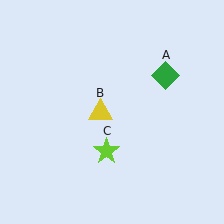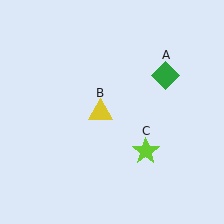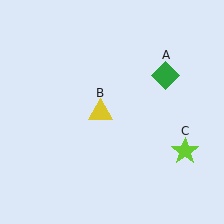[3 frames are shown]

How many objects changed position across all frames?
1 object changed position: lime star (object C).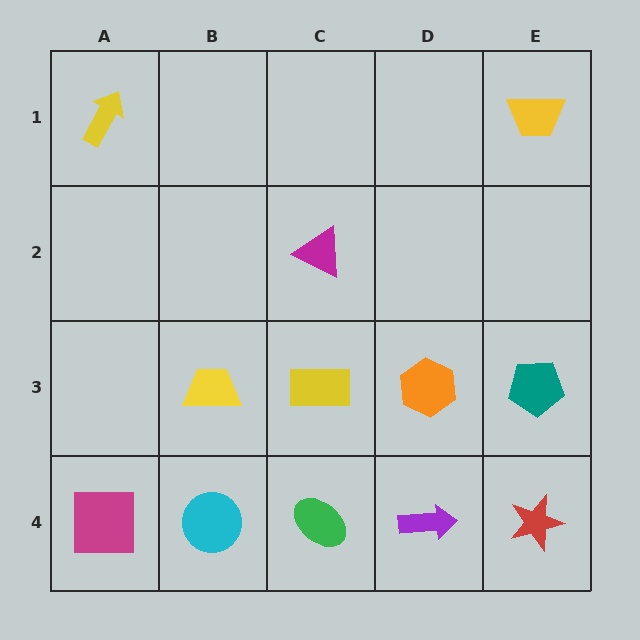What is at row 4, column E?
A red star.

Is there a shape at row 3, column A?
No, that cell is empty.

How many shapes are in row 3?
4 shapes.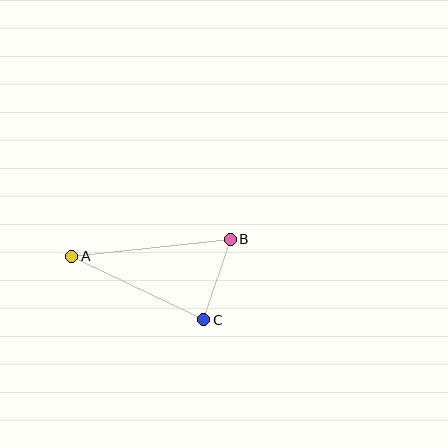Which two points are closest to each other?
Points B and C are closest to each other.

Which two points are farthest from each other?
Points A and B are farthest from each other.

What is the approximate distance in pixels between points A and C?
The distance between A and C is approximately 147 pixels.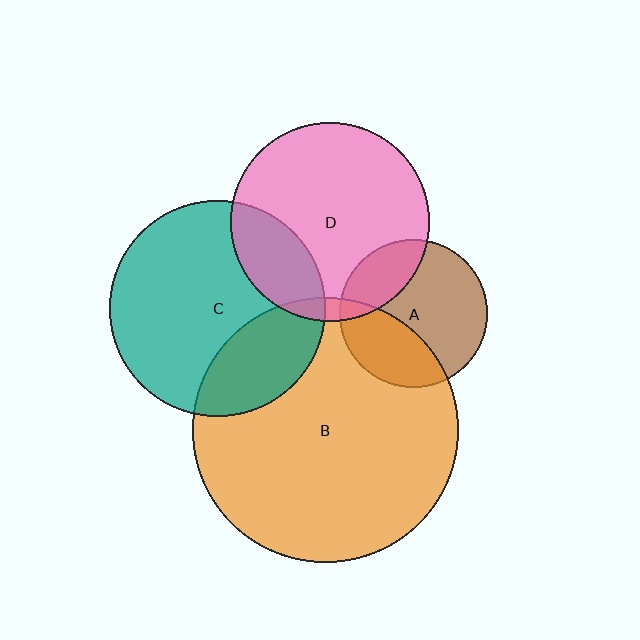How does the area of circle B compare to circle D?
Approximately 1.8 times.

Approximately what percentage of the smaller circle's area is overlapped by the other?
Approximately 20%.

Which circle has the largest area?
Circle B (orange).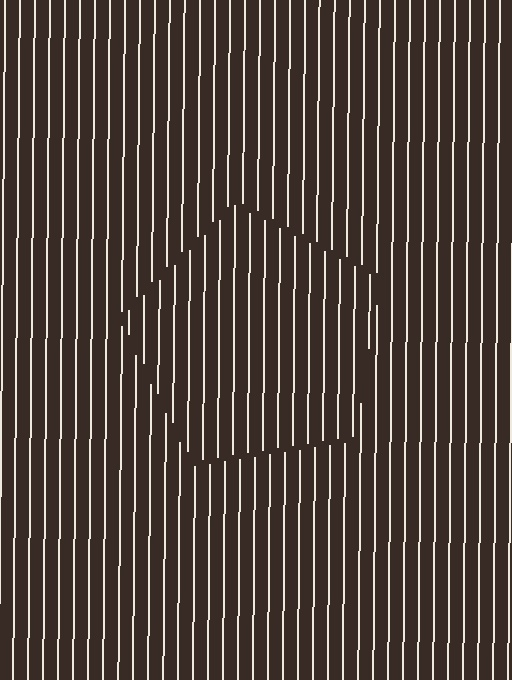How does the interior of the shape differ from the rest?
The interior of the shape contains the same grating, shifted by half a period — the contour is defined by the phase discontinuity where line-ends from the inner and outer gratings abut.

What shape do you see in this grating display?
An illusory pentagon. The interior of the shape contains the same grating, shifted by half a period — the contour is defined by the phase discontinuity where line-ends from the inner and outer gratings abut.